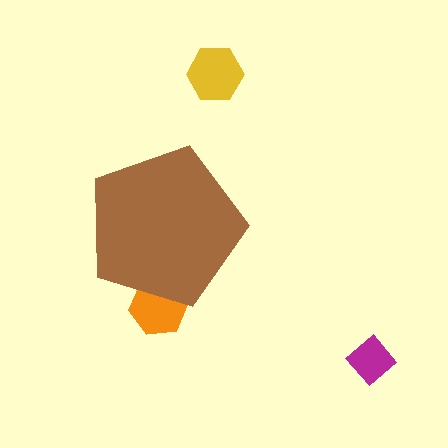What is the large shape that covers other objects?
A brown pentagon.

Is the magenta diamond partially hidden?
No, the magenta diamond is fully visible.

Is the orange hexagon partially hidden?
Yes, the orange hexagon is partially hidden behind the brown pentagon.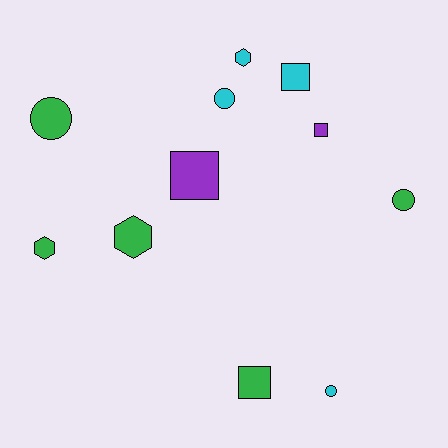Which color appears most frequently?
Green, with 5 objects.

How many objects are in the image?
There are 11 objects.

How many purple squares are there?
There are 2 purple squares.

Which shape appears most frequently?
Circle, with 4 objects.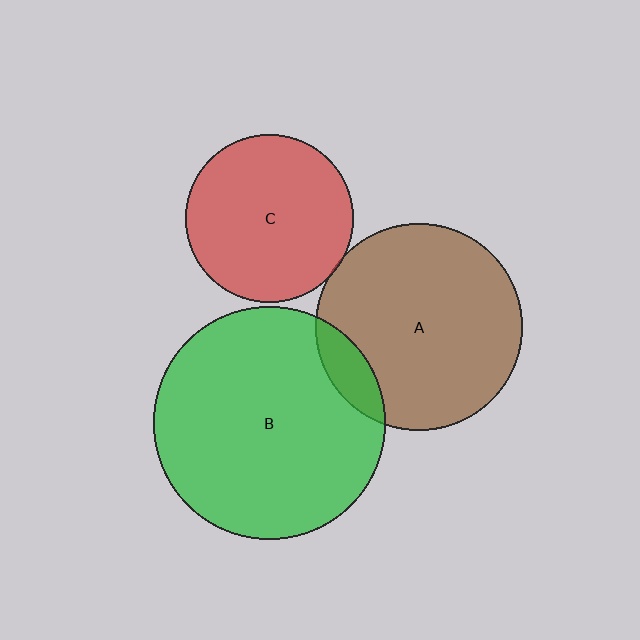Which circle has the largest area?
Circle B (green).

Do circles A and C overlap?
Yes.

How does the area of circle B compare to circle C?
Approximately 1.9 times.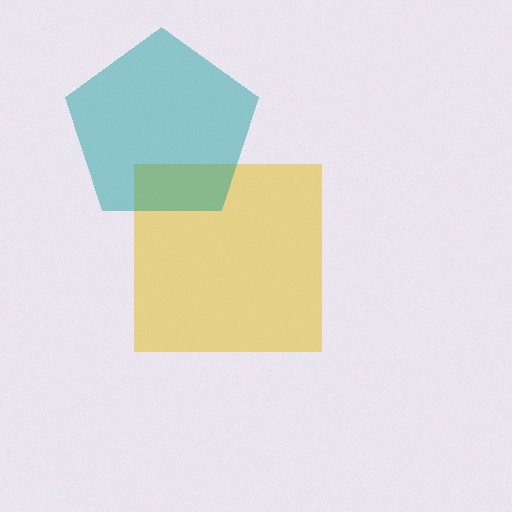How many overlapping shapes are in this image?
There are 2 overlapping shapes in the image.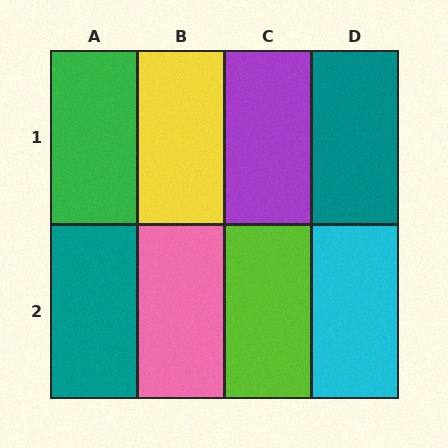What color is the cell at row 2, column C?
Lime.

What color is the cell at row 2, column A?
Teal.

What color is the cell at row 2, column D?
Cyan.